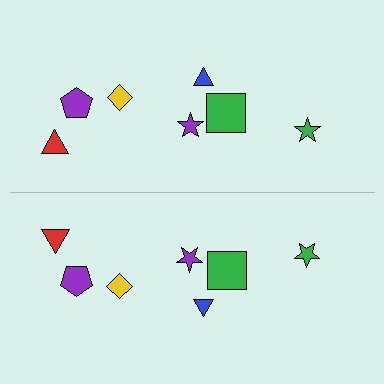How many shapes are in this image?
There are 14 shapes in this image.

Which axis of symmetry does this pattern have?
The pattern has a horizontal axis of symmetry running through the center of the image.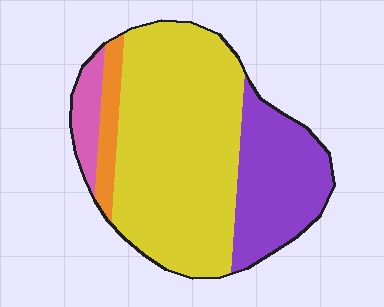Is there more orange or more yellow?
Yellow.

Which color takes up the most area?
Yellow, at roughly 60%.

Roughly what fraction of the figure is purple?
Purple takes up between a quarter and a half of the figure.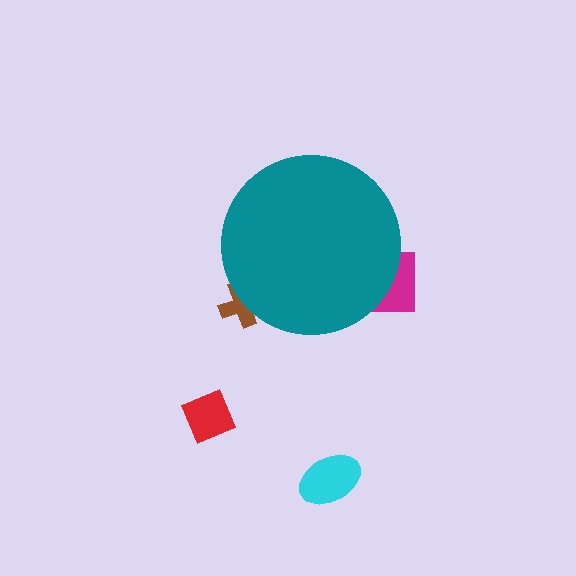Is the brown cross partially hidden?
Yes, the brown cross is partially hidden behind the teal circle.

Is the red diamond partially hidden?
No, the red diamond is fully visible.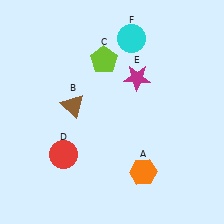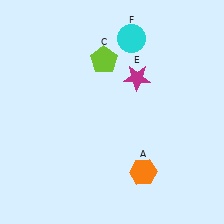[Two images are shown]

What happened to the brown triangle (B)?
The brown triangle (B) was removed in Image 2. It was in the top-left area of Image 1.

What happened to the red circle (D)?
The red circle (D) was removed in Image 2. It was in the bottom-left area of Image 1.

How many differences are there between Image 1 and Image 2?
There are 2 differences between the two images.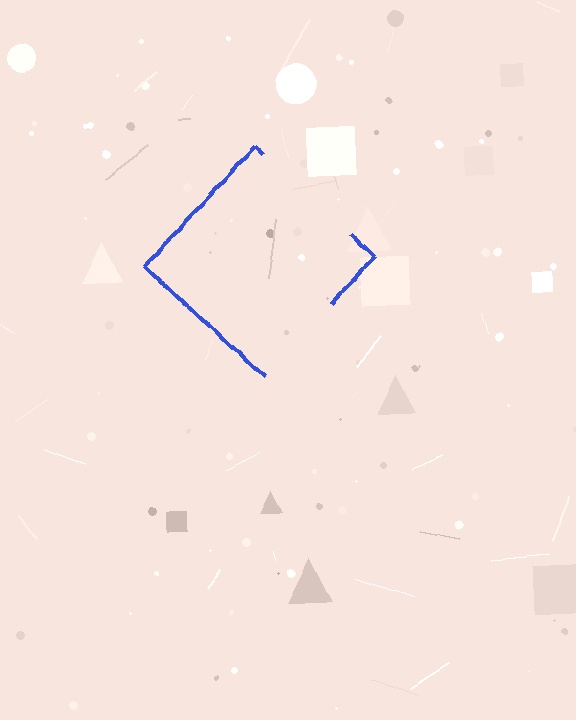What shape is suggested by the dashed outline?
The dashed outline suggests a diamond.